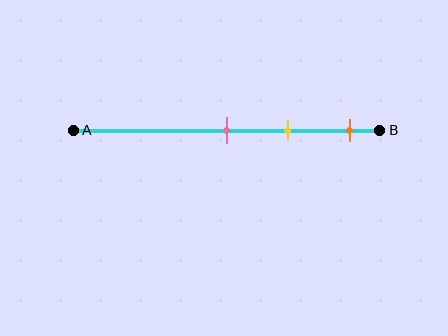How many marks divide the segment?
There are 3 marks dividing the segment.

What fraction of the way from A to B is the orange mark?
The orange mark is approximately 90% (0.9) of the way from A to B.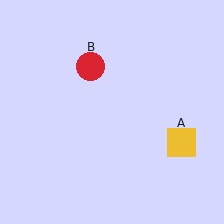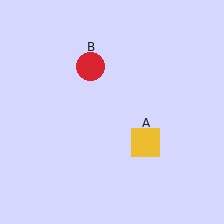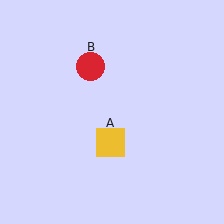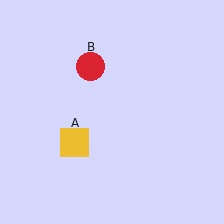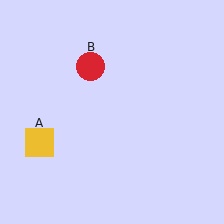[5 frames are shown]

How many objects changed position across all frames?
1 object changed position: yellow square (object A).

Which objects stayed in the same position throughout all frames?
Red circle (object B) remained stationary.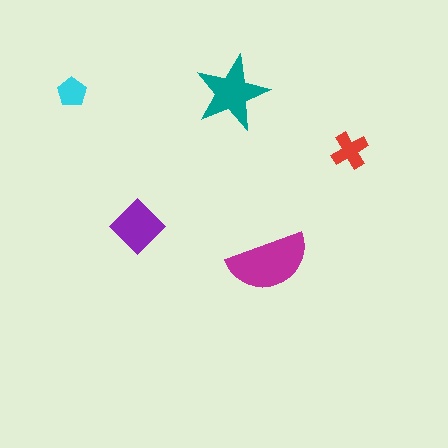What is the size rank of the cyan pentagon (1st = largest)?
5th.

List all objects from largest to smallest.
The magenta semicircle, the teal star, the purple diamond, the red cross, the cyan pentagon.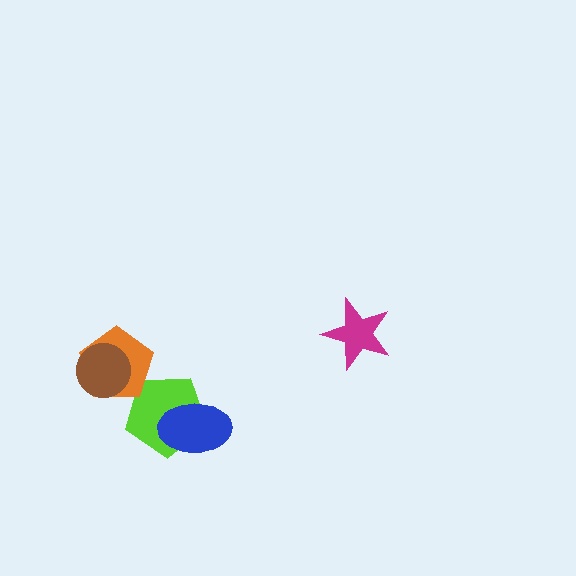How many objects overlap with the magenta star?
0 objects overlap with the magenta star.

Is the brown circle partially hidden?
No, no other shape covers it.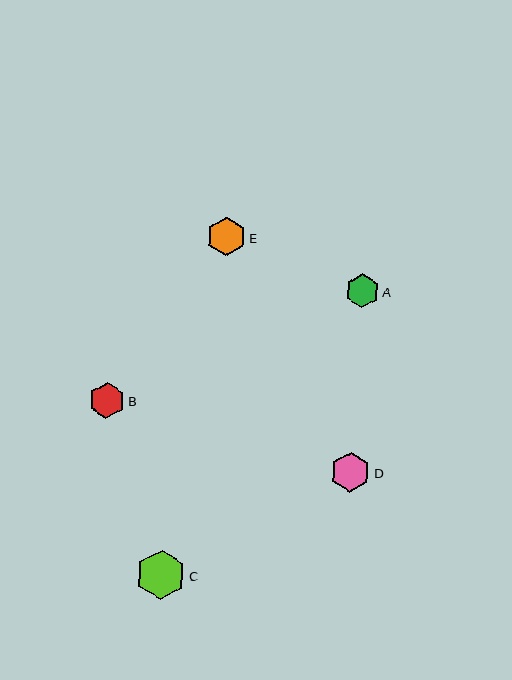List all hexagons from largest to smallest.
From largest to smallest: C, D, E, B, A.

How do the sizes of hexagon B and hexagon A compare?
Hexagon B and hexagon A are approximately the same size.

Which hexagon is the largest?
Hexagon C is the largest with a size of approximately 50 pixels.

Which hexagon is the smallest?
Hexagon A is the smallest with a size of approximately 34 pixels.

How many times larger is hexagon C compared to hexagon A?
Hexagon C is approximately 1.5 times the size of hexagon A.